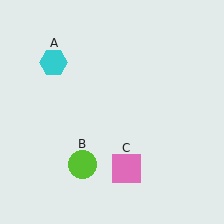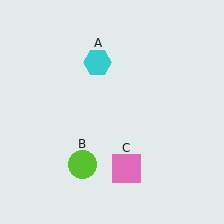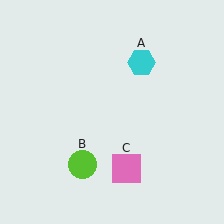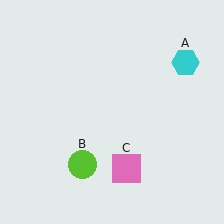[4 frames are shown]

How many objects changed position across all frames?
1 object changed position: cyan hexagon (object A).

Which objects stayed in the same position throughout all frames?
Lime circle (object B) and pink square (object C) remained stationary.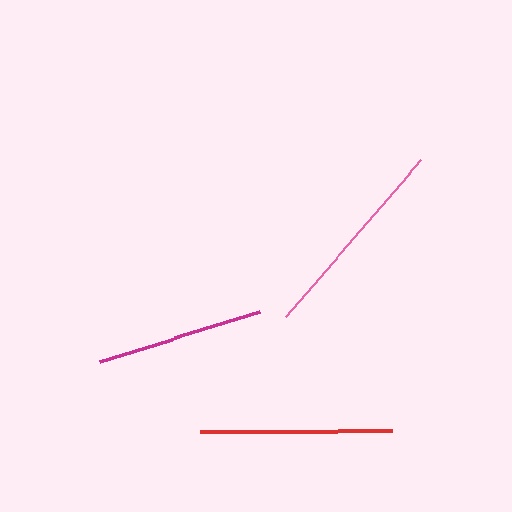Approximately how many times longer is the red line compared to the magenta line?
The red line is approximately 1.1 times the length of the magenta line.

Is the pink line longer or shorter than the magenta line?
The pink line is longer than the magenta line.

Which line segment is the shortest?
The magenta line is the shortest at approximately 168 pixels.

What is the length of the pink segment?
The pink segment is approximately 206 pixels long.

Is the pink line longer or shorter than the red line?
The pink line is longer than the red line.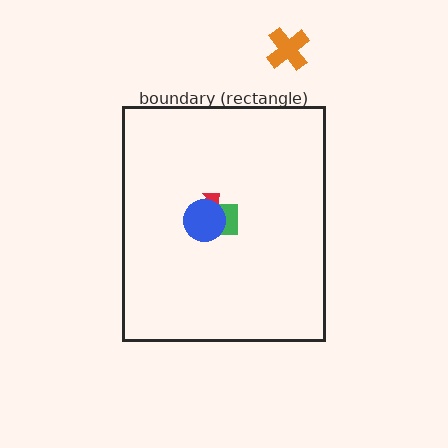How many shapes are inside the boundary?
3 inside, 1 outside.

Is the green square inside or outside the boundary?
Inside.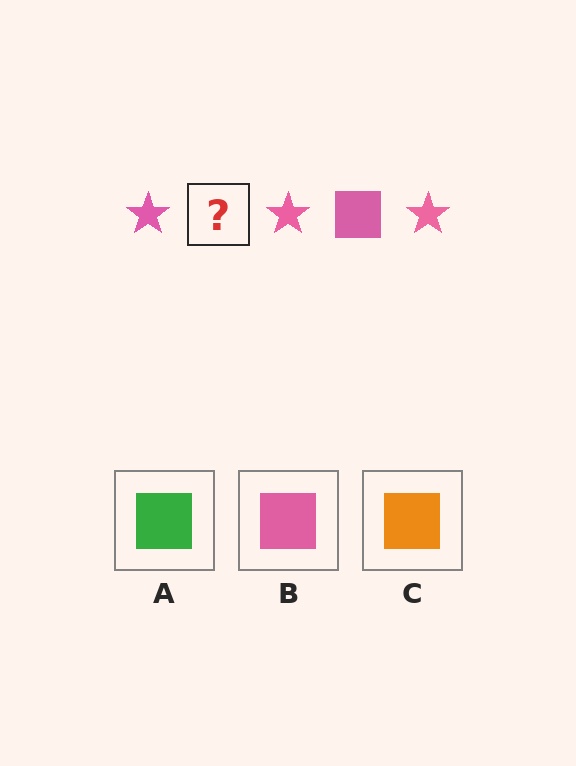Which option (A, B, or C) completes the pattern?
B.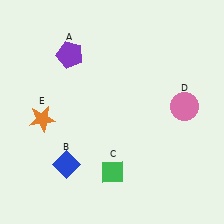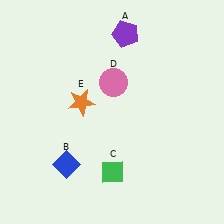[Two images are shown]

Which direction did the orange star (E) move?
The orange star (E) moved right.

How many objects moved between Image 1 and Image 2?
3 objects moved between the two images.